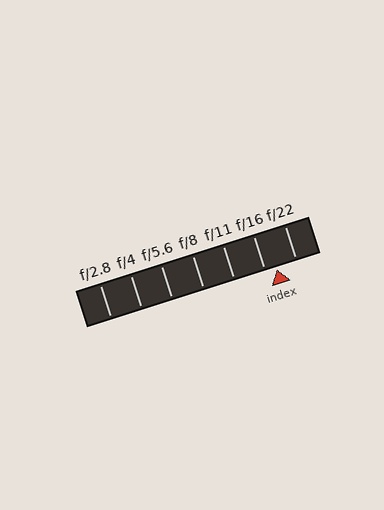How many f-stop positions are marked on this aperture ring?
There are 7 f-stop positions marked.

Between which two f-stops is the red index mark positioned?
The index mark is between f/16 and f/22.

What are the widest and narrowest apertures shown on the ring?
The widest aperture shown is f/2.8 and the narrowest is f/22.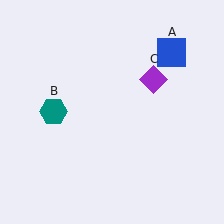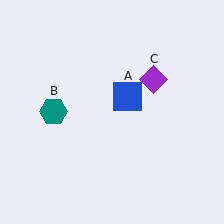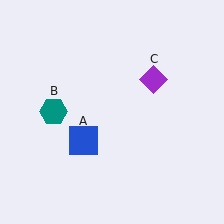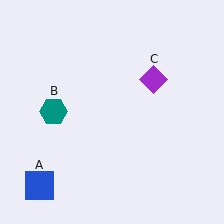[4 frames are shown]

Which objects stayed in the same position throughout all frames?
Teal hexagon (object B) and purple diamond (object C) remained stationary.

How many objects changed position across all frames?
1 object changed position: blue square (object A).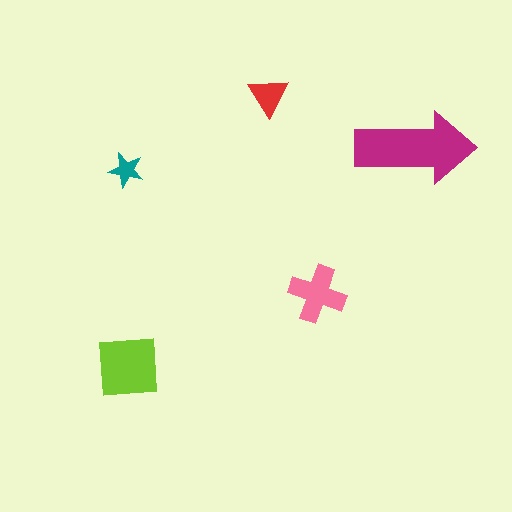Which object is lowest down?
The lime square is bottommost.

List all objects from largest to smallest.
The magenta arrow, the lime square, the pink cross, the red triangle, the teal star.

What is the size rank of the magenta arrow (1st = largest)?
1st.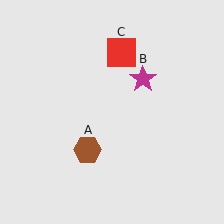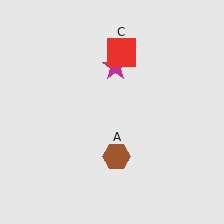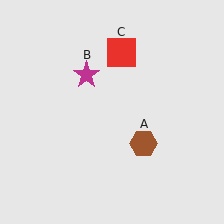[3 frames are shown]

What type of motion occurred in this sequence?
The brown hexagon (object A), magenta star (object B) rotated counterclockwise around the center of the scene.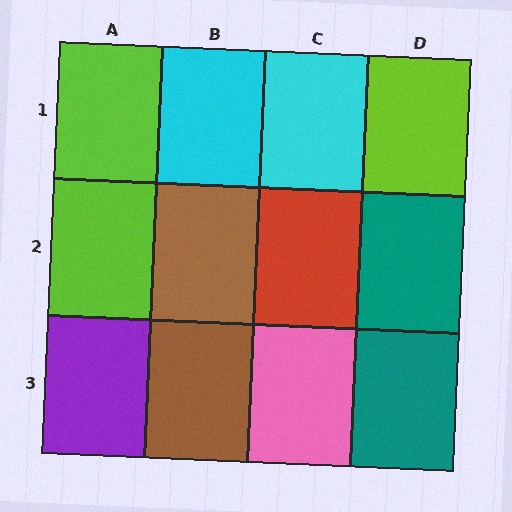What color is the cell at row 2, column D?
Teal.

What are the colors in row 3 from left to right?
Purple, brown, pink, teal.